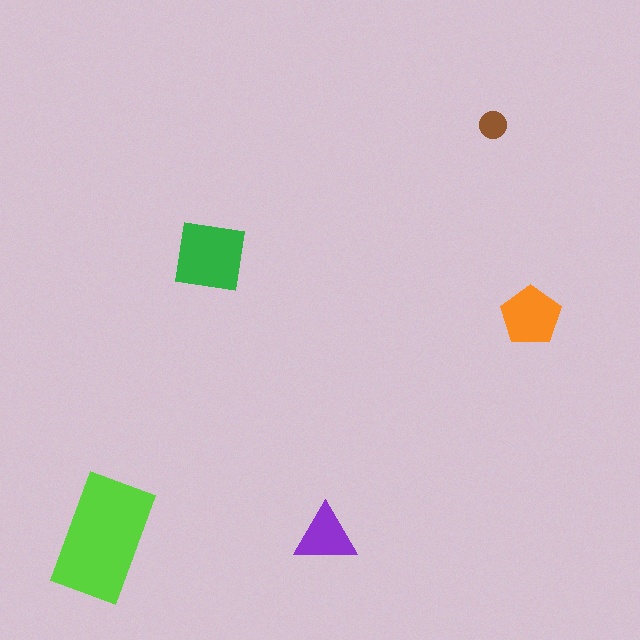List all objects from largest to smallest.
The lime rectangle, the green square, the orange pentagon, the purple triangle, the brown circle.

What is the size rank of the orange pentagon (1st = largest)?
3rd.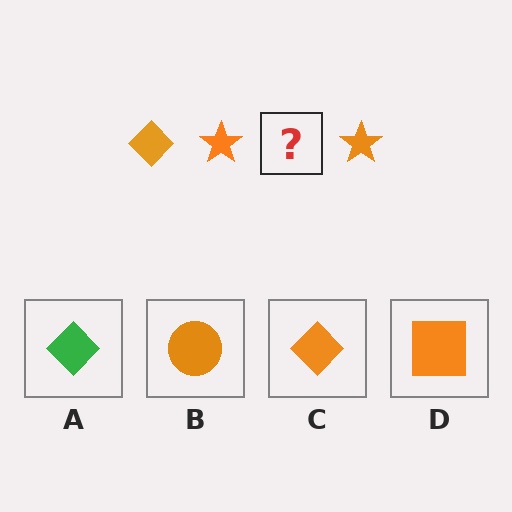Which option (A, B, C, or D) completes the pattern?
C.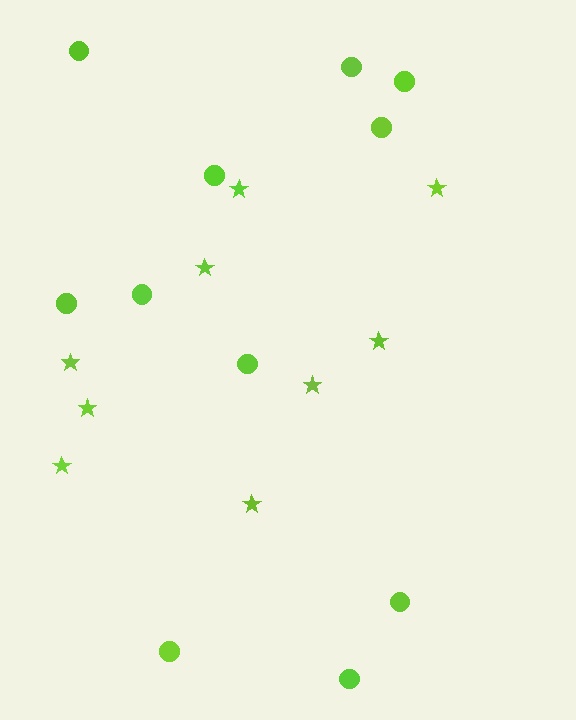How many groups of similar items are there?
There are 2 groups: one group of stars (9) and one group of circles (11).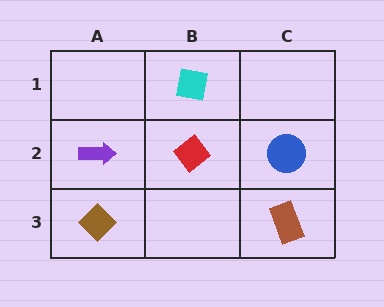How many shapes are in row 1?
1 shape.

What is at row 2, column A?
A purple arrow.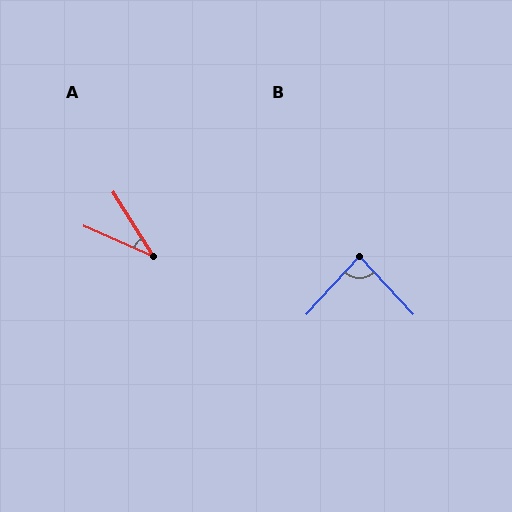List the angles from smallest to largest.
A (34°), B (85°).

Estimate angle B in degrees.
Approximately 85 degrees.